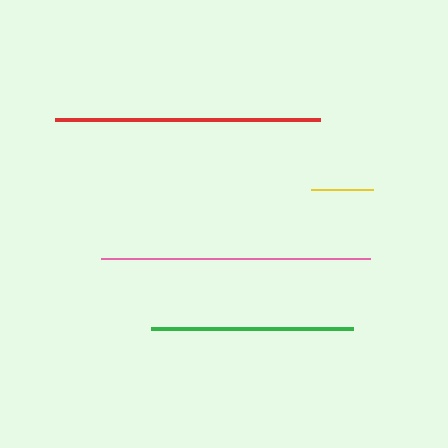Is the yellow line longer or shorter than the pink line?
The pink line is longer than the yellow line.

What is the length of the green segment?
The green segment is approximately 202 pixels long.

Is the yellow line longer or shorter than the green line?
The green line is longer than the yellow line.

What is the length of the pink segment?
The pink segment is approximately 269 pixels long.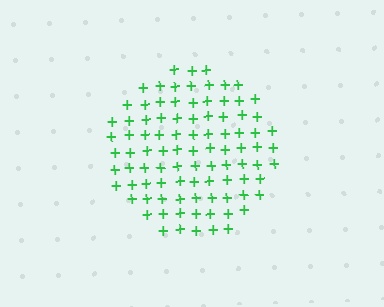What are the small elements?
The small elements are plus signs.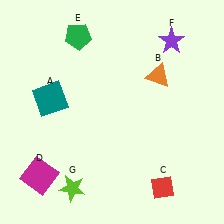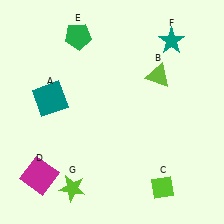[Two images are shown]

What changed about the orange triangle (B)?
In Image 1, B is orange. In Image 2, it changed to lime.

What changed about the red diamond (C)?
In Image 1, C is red. In Image 2, it changed to lime.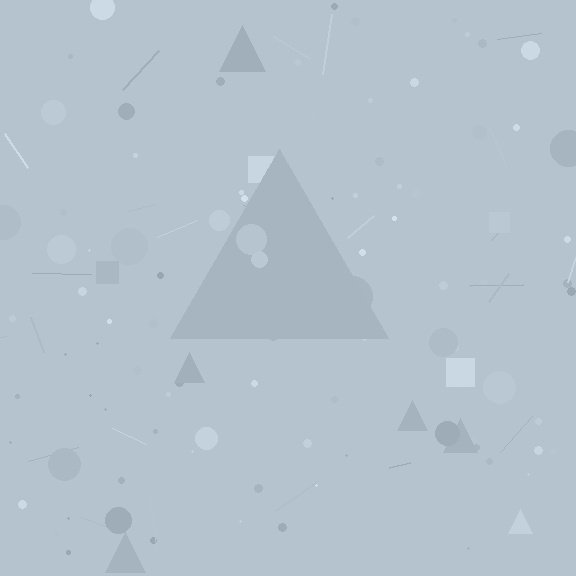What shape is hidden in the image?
A triangle is hidden in the image.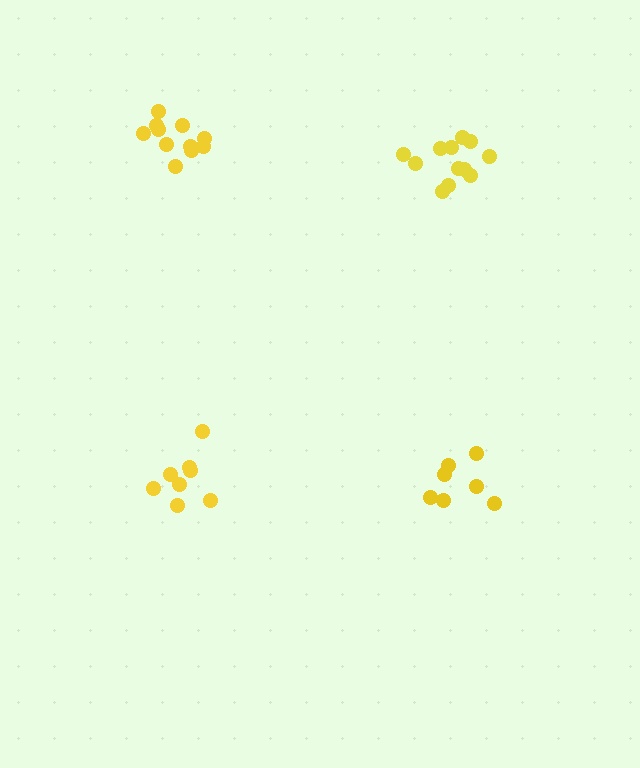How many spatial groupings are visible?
There are 4 spatial groupings.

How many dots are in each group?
Group 1: 12 dots, Group 2: 11 dots, Group 3: 8 dots, Group 4: 7 dots (38 total).